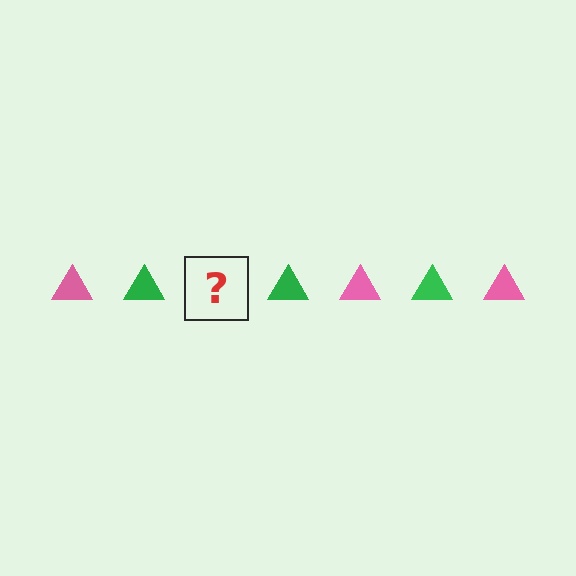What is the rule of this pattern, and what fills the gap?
The rule is that the pattern cycles through pink, green triangles. The gap should be filled with a pink triangle.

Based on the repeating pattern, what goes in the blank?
The blank should be a pink triangle.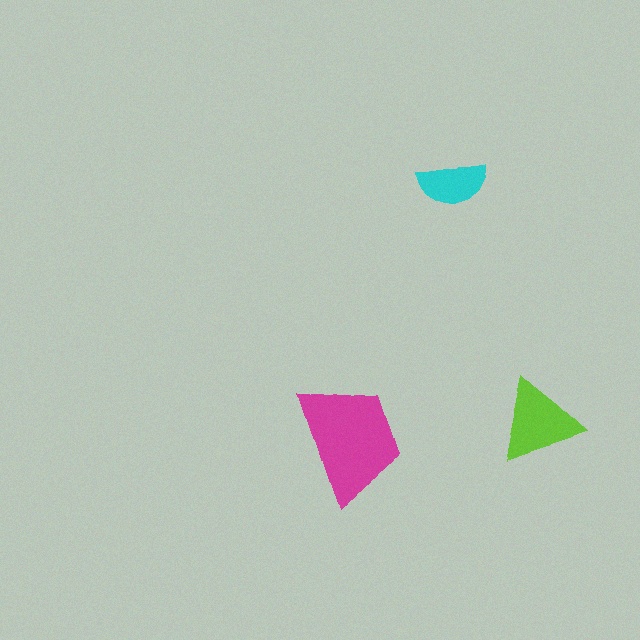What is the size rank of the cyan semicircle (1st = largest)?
3rd.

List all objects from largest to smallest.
The magenta trapezoid, the lime triangle, the cyan semicircle.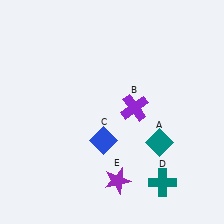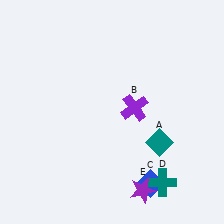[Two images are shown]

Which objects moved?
The objects that moved are: the blue diamond (C), the purple star (E).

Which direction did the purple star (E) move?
The purple star (E) moved right.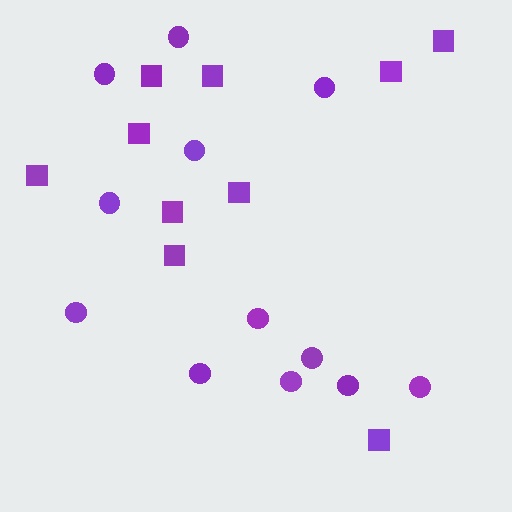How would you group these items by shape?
There are 2 groups: one group of squares (10) and one group of circles (12).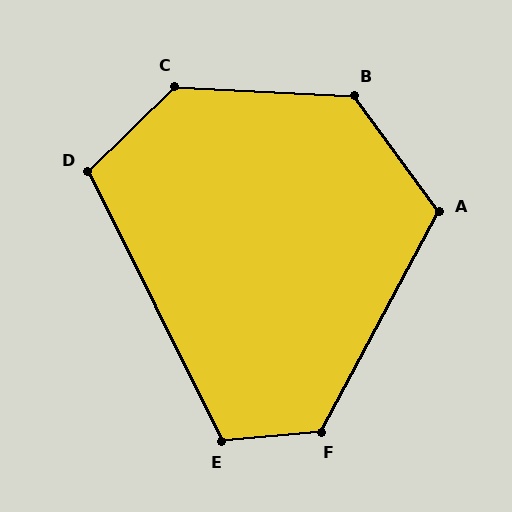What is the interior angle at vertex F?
Approximately 123 degrees (obtuse).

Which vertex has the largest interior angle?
C, at approximately 133 degrees.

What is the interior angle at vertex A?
Approximately 116 degrees (obtuse).